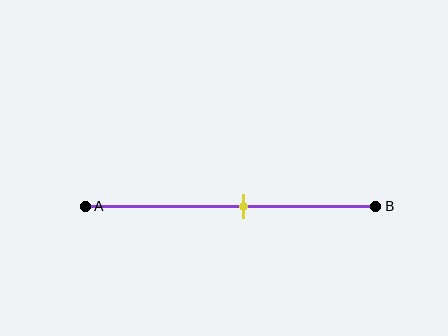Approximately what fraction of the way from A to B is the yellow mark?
The yellow mark is approximately 55% of the way from A to B.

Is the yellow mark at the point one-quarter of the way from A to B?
No, the mark is at about 55% from A, not at the 25% one-quarter point.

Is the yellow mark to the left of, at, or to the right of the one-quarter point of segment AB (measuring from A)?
The yellow mark is to the right of the one-quarter point of segment AB.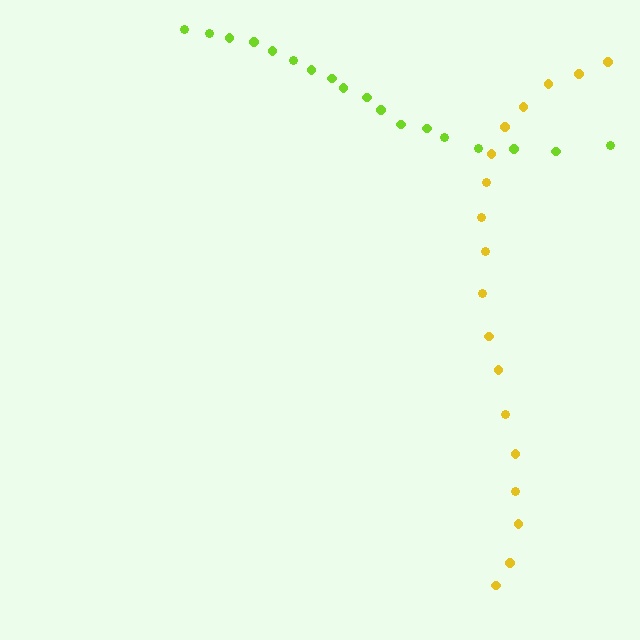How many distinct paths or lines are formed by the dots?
There are 2 distinct paths.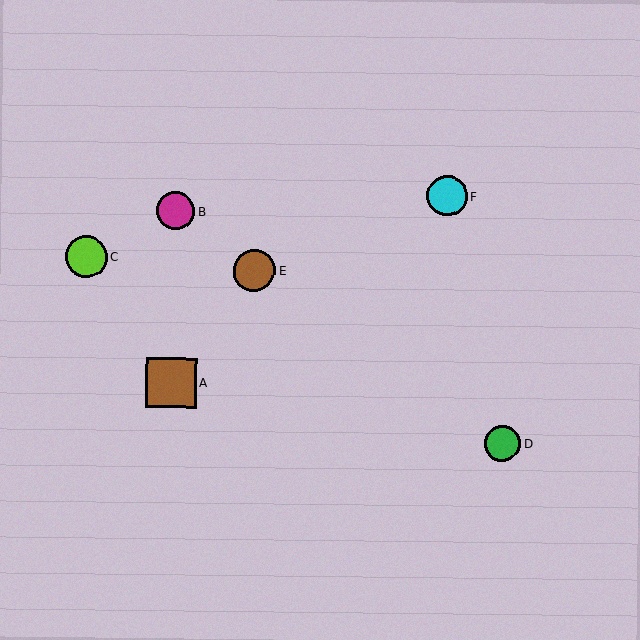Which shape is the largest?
The brown square (labeled A) is the largest.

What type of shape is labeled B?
Shape B is a magenta circle.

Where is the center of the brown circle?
The center of the brown circle is at (254, 271).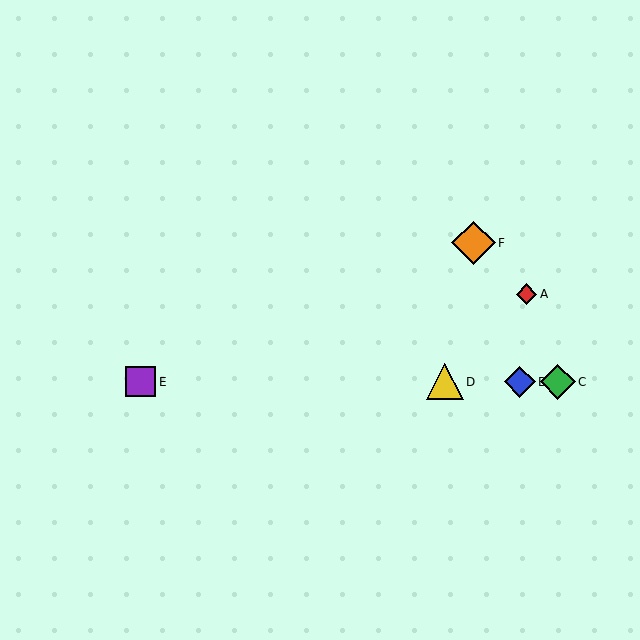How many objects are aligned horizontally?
4 objects (B, C, D, E) are aligned horizontally.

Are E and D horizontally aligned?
Yes, both are at y≈382.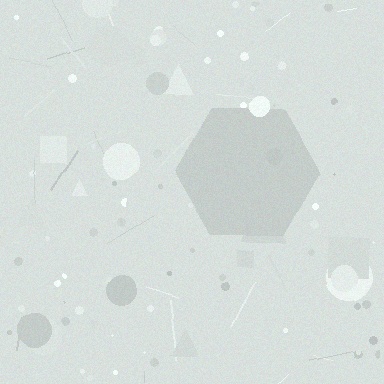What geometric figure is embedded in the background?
A hexagon is embedded in the background.